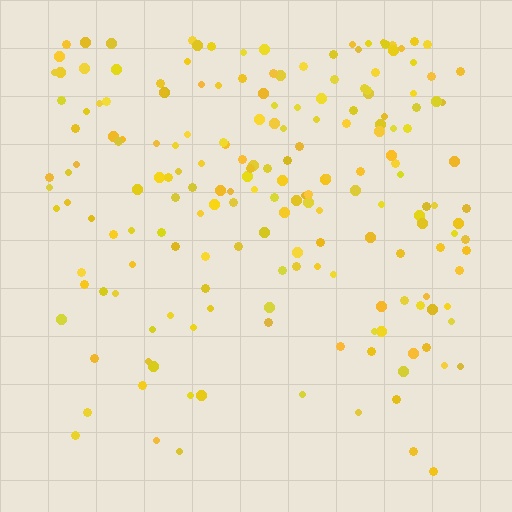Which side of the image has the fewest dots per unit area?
The bottom.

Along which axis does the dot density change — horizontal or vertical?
Vertical.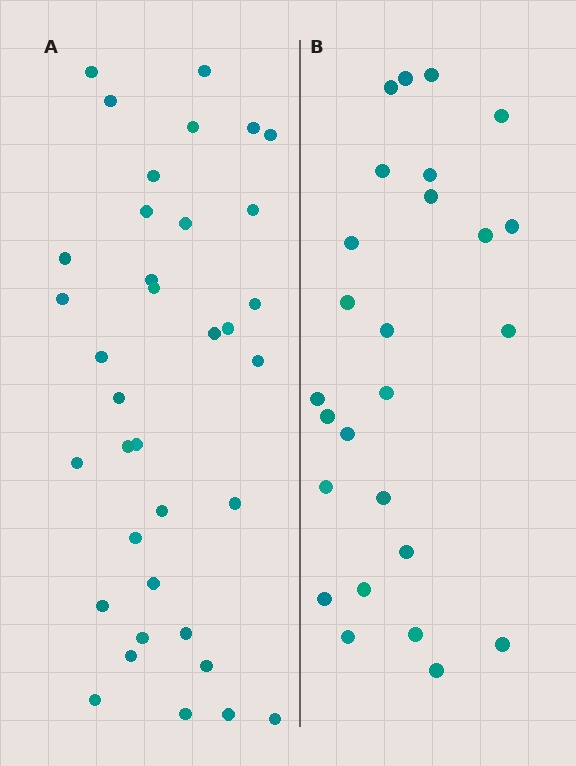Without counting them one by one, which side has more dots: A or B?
Region A (the left region) has more dots.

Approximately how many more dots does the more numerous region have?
Region A has roughly 10 or so more dots than region B.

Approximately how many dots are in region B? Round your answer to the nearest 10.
About 30 dots. (The exact count is 26, which rounds to 30.)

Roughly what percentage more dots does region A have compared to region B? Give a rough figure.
About 40% more.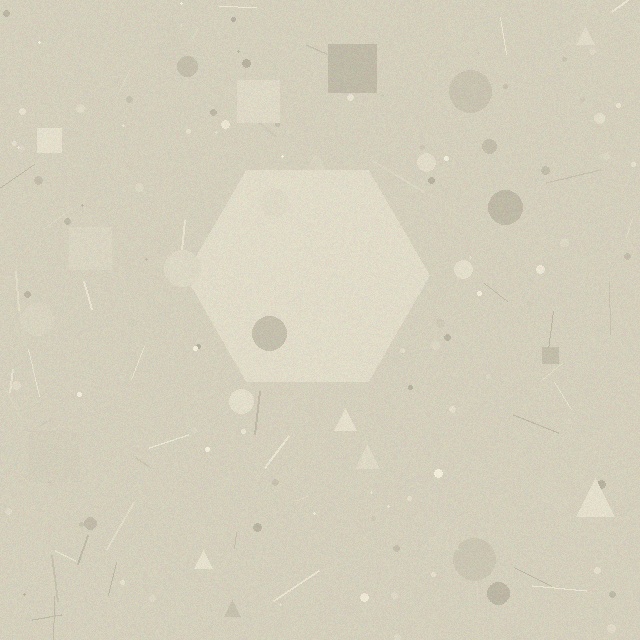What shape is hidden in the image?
A hexagon is hidden in the image.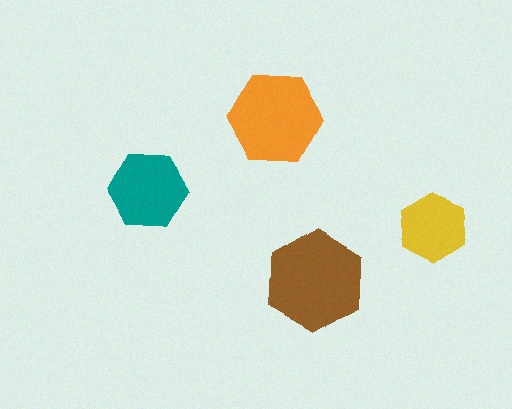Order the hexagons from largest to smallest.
the brown one, the orange one, the teal one, the yellow one.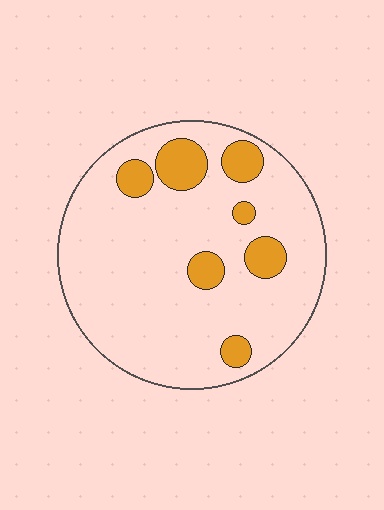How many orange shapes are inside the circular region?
7.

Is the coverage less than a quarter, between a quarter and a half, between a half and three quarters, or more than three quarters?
Less than a quarter.